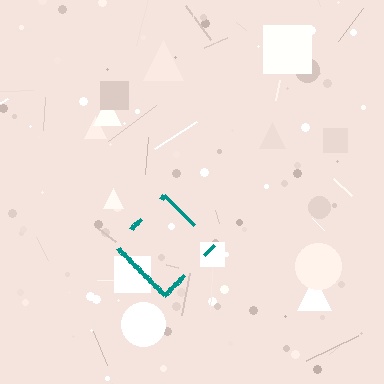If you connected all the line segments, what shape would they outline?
They would outline a diamond.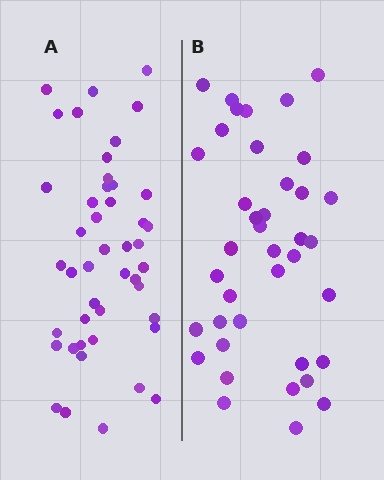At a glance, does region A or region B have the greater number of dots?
Region A (the left region) has more dots.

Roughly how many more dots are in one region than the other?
Region A has about 6 more dots than region B.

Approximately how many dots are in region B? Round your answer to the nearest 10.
About 40 dots. (The exact count is 39, which rounds to 40.)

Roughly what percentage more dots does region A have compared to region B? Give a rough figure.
About 15% more.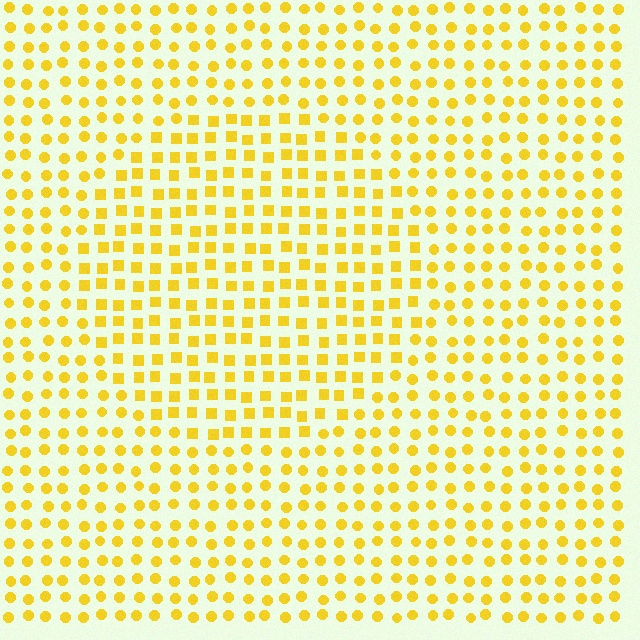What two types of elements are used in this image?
The image uses squares inside the circle region and circles outside it.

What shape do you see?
I see a circle.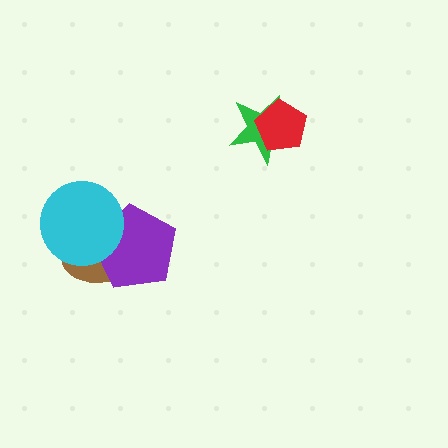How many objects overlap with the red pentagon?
1 object overlaps with the red pentagon.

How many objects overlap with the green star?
1 object overlaps with the green star.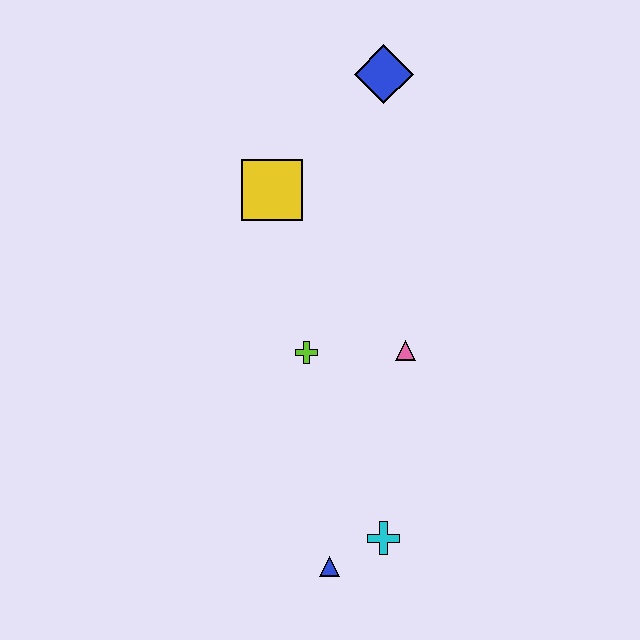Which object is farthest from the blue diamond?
The blue triangle is farthest from the blue diamond.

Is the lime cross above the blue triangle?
Yes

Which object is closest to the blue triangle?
The cyan cross is closest to the blue triangle.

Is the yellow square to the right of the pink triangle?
No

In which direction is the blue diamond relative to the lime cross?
The blue diamond is above the lime cross.